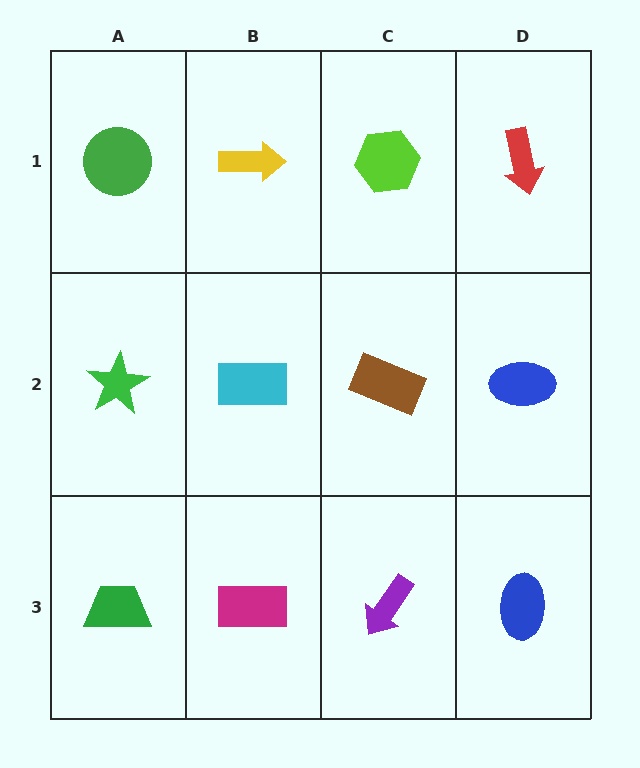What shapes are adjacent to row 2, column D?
A red arrow (row 1, column D), a blue ellipse (row 3, column D), a brown rectangle (row 2, column C).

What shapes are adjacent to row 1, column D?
A blue ellipse (row 2, column D), a lime hexagon (row 1, column C).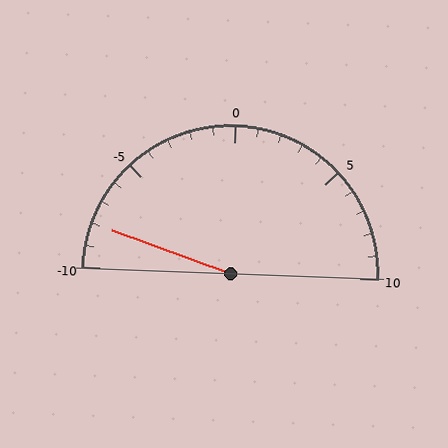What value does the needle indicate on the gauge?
The needle indicates approximately -8.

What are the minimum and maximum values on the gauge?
The gauge ranges from -10 to 10.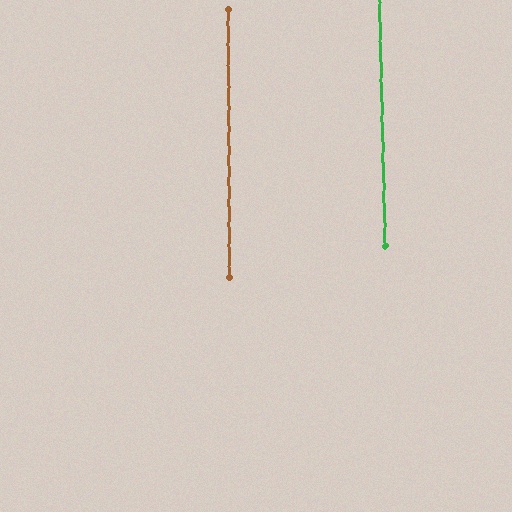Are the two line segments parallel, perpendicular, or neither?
Parallel — their directions differ by only 1.3°.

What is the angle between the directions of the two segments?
Approximately 1 degree.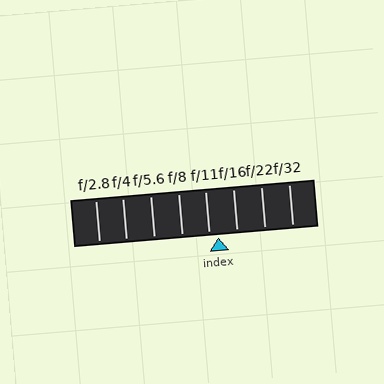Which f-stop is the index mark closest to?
The index mark is closest to f/11.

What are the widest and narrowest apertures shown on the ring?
The widest aperture shown is f/2.8 and the narrowest is f/32.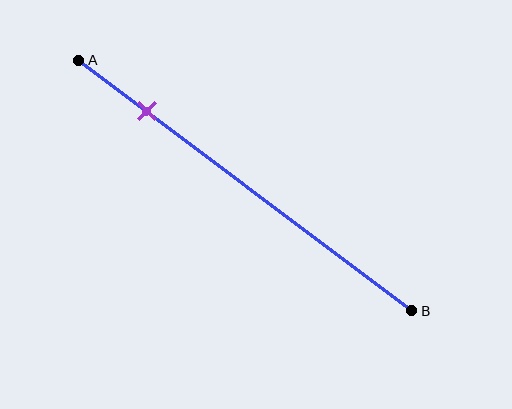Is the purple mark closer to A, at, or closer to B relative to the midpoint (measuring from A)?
The purple mark is closer to point A than the midpoint of segment AB.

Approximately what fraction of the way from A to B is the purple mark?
The purple mark is approximately 20% of the way from A to B.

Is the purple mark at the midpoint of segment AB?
No, the mark is at about 20% from A, not at the 50% midpoint.